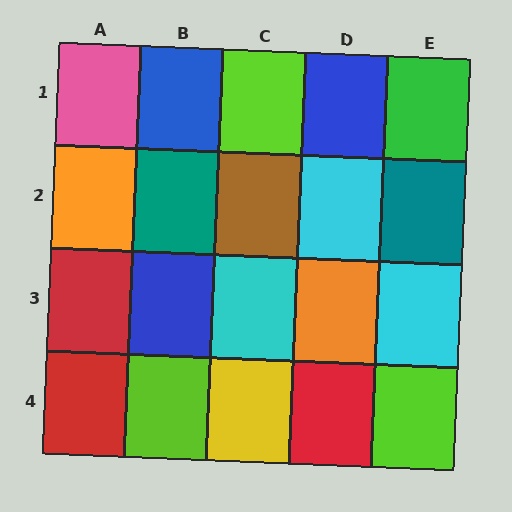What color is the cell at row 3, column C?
Cyan.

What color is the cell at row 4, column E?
Lime.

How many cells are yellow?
1 cell is yellow.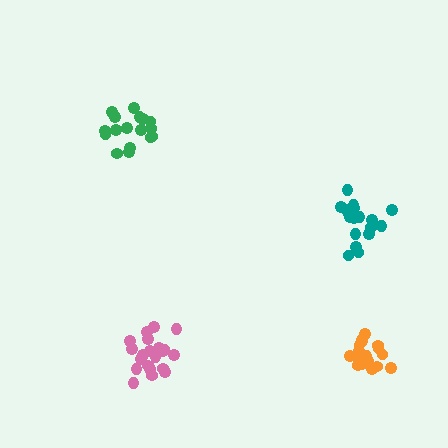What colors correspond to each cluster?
The clusters are colored: teal, orange, green, pink.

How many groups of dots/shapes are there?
There are 4 groups.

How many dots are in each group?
Group 1: 19 dots, Group 2: 21 dots, Group 3: 17 dots, Group 4: 21 dots (78 total).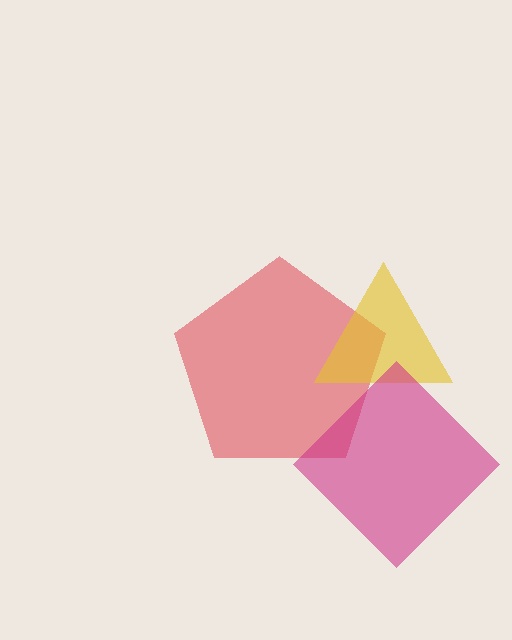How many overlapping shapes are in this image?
There are 3 overlapping shapes in the image.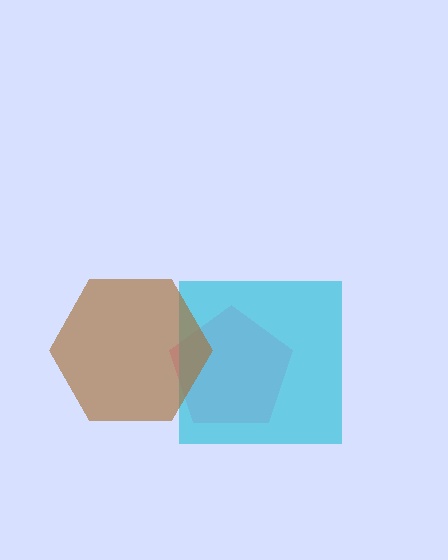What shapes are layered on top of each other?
The layered shapes are: a pink pentagon, a cyan square, a brown hexagon.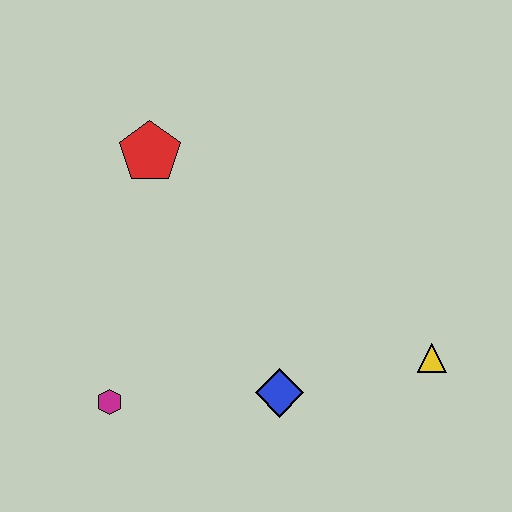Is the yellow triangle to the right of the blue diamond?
Yes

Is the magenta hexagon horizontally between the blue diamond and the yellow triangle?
No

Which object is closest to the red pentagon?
The magenta hexagon is closest to the red pentagon.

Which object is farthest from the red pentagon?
The yellow triangle is farthest from the red pentagon.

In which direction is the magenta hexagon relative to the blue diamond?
The magenta hexagon is to the left of the blue diamond.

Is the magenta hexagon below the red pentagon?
Yes